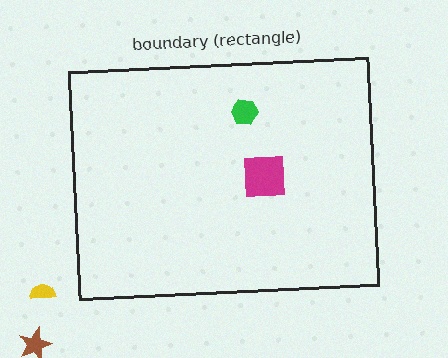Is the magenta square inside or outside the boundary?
Inside.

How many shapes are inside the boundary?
2 inside, 2 outside.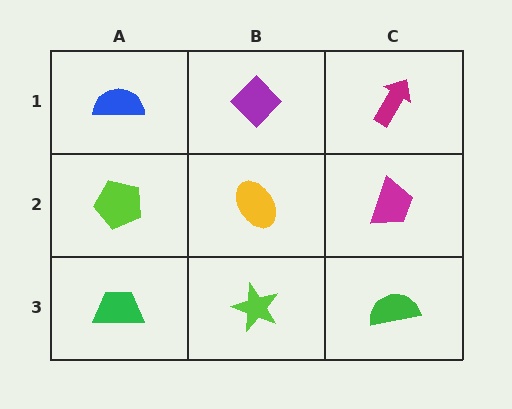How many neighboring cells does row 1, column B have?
3.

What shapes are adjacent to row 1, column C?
A magenta trapezoid (row 2, column C), a purple diamond (row 1, column B).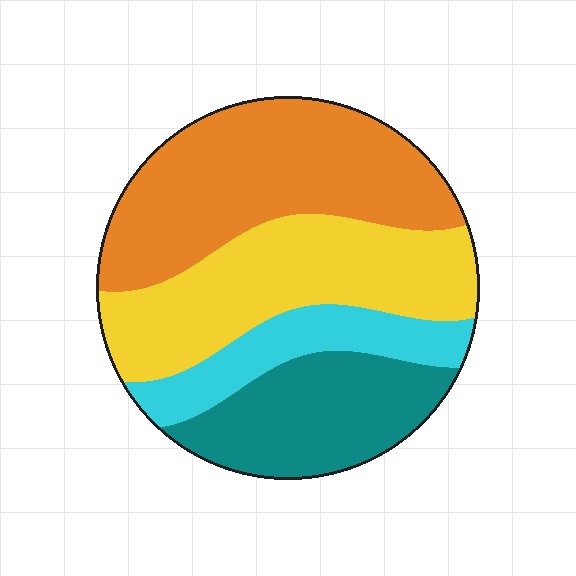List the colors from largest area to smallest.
From largest to smallest: orange, yellow, teal, cyan.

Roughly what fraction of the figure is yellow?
Yellow covers around 30% of the figure.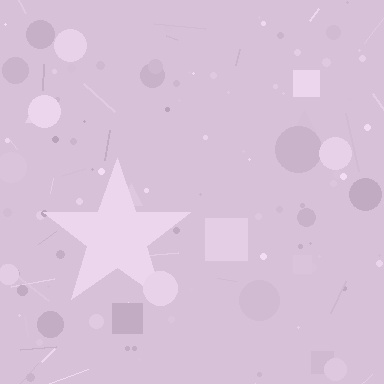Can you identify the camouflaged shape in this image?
The camouflaged shape is a star.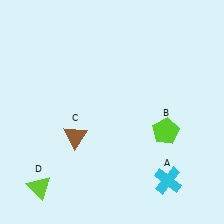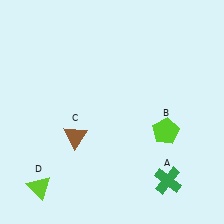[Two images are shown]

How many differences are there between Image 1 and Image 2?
There is 1 difference between the two images.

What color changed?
The cross (A) changed from cyan in Image 1 to green in Image 2.